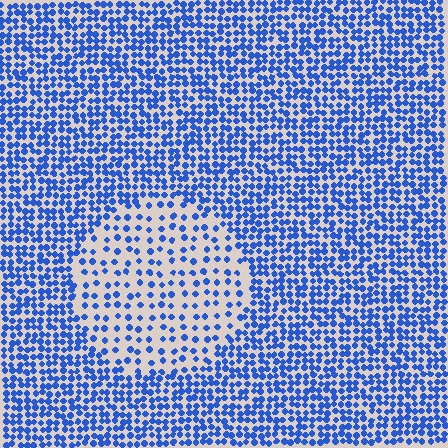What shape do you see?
I see a circle.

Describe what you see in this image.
The image contains small blue elements arranged at two different densities. A circle-shaped region is visible where the elements are less densely packed than the surrounding area.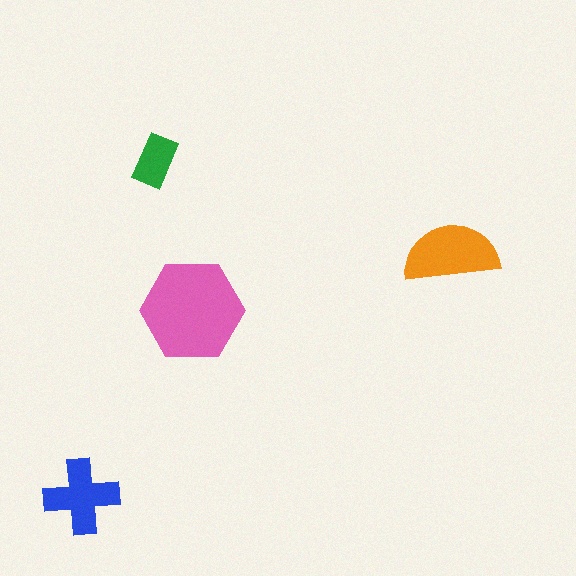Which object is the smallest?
The green rectangle.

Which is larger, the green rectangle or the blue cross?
The blue cross.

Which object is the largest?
The pink hexagon.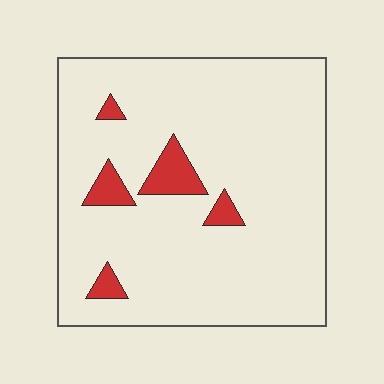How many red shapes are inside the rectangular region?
5.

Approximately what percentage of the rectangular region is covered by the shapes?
Approximately 10%.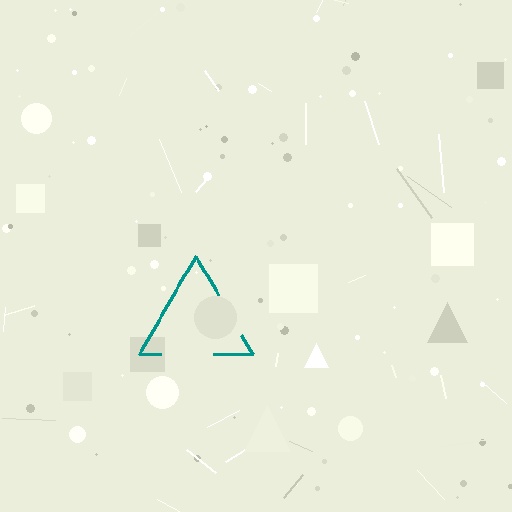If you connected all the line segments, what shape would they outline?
They would outline a triangle.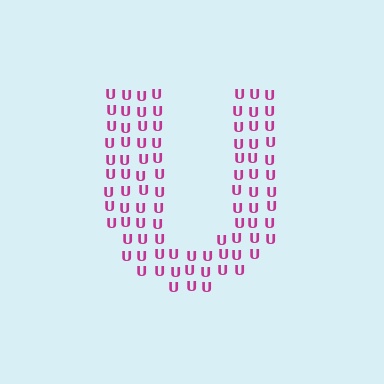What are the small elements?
The small elements are letter U's.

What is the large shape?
The large shape is the letter U.